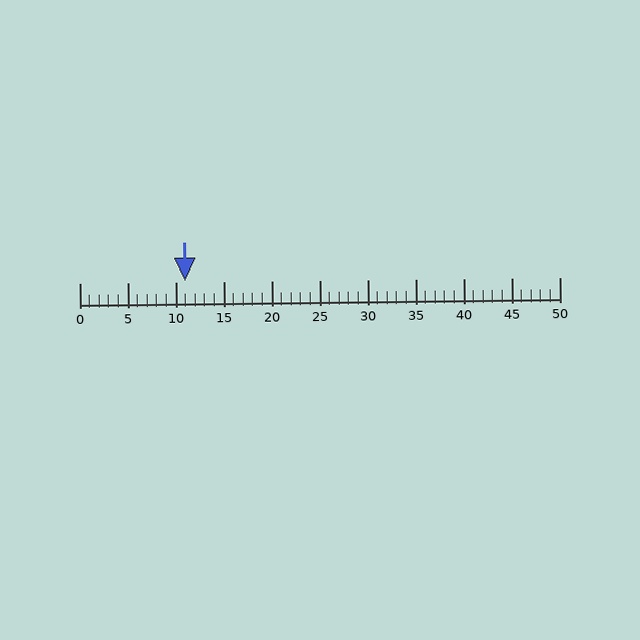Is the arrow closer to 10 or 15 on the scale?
The arrow is closer to 10.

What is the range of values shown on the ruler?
The ruler shows values from 0 to 50.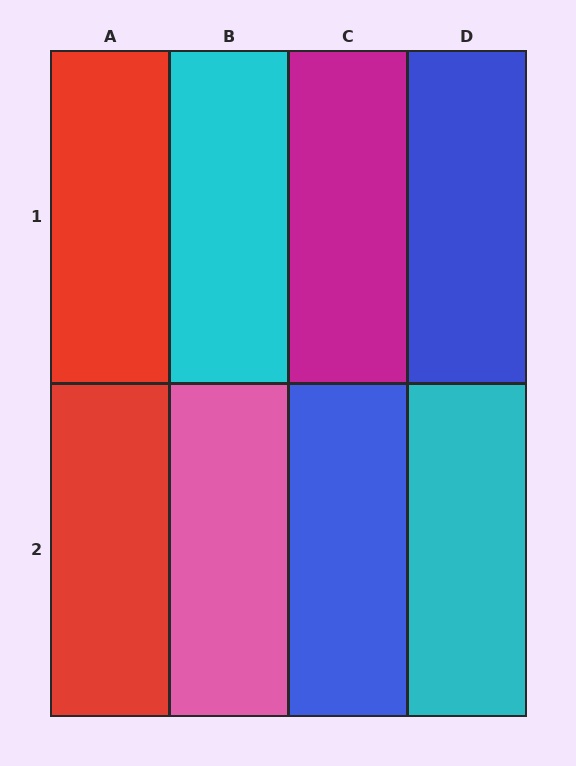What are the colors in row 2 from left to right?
Red, pink, blue, cyan.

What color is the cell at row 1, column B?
Cyan.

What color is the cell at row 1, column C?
Magenta.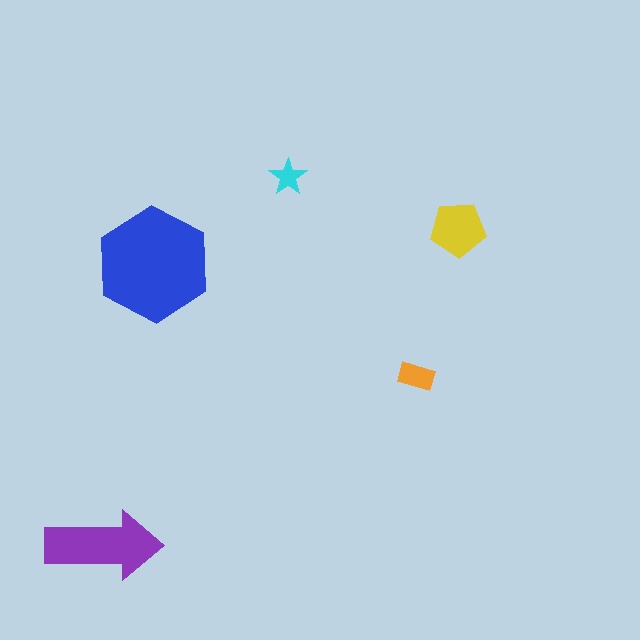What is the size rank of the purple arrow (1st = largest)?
2nd.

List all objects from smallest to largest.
The cyan star, the orange rectangle, the yellow pentagon, the purple arrow, the blue hexagon.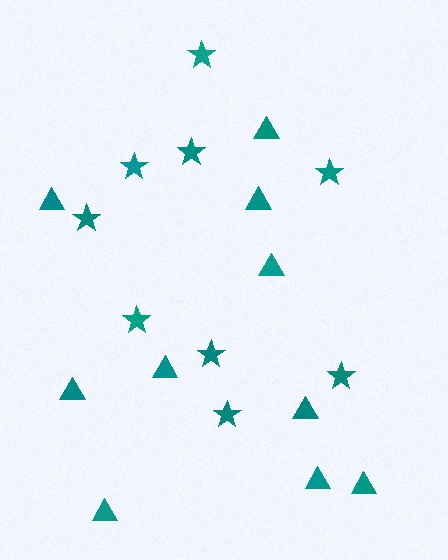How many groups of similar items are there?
There are 2 groups: one group of stars (9) and one group of triangles (10).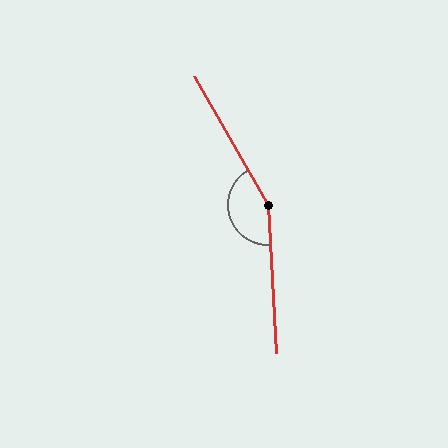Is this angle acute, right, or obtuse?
It is obtuse.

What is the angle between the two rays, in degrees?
Approximately 153 degrees.